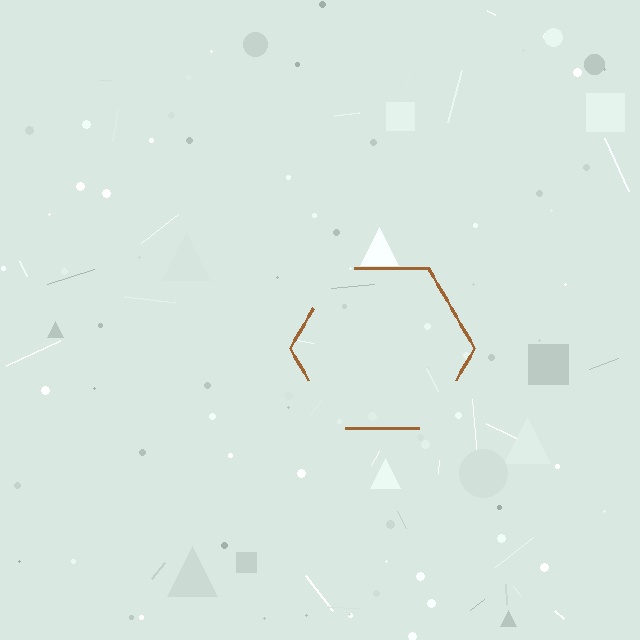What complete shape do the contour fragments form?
The contour fragments form a hexagon.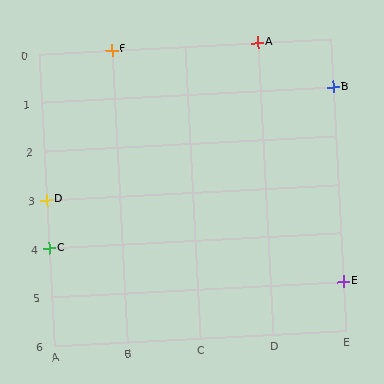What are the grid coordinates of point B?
Point B is at grid coordinates (E, 1).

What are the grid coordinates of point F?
Point F is at grid coordinates (B, 0).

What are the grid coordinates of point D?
Point D is at grid coordinates (A, 3).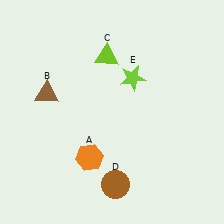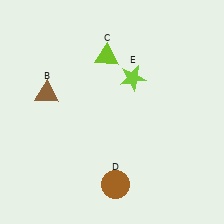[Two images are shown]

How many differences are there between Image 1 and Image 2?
There is 1 difference between the two images.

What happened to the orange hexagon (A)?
The orange hexagon (A) was removed in Image 2. It was in the bottom-left area of Image 1.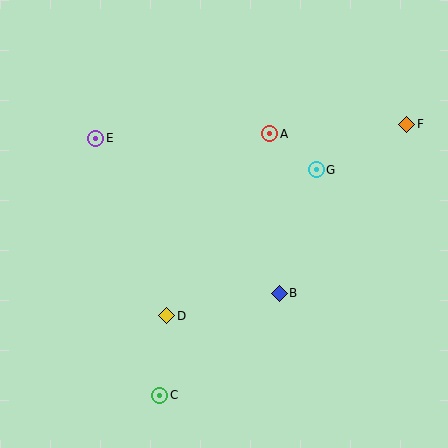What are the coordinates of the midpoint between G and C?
The midpoint between G and C is at (238, 282).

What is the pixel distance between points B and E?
The distance between B and E is 240 pixels.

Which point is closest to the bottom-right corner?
Point B is closest to the bottom-right corner.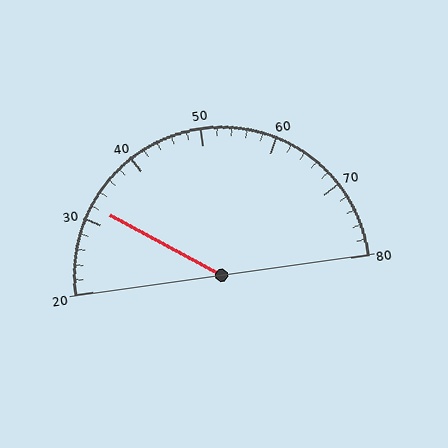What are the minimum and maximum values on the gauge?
The gauge ranges from 20 to 80.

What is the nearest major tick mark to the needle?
The nearest major tick mark is 30.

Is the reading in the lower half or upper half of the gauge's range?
The reading is in the lower half of the range (20 to 80).